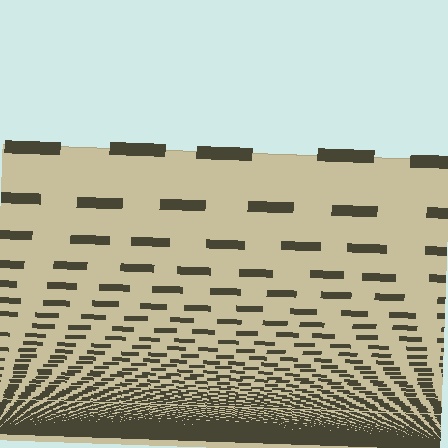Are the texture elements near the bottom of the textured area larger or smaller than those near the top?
Smaller. The gradient is inverted — elements near the bottom are smaller and denser.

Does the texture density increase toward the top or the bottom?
Density increases toward the bottom.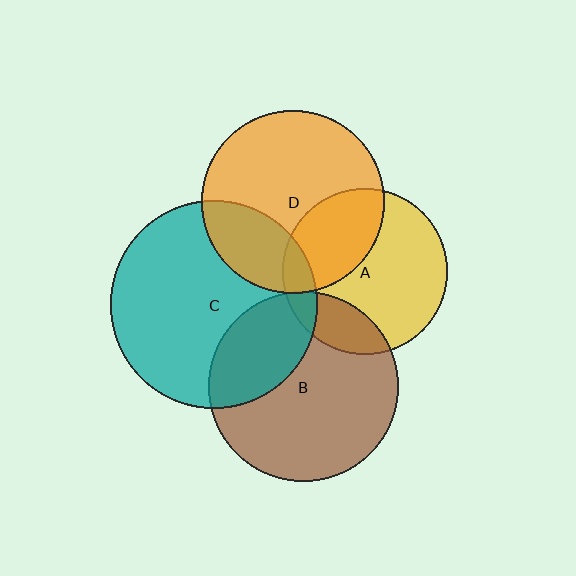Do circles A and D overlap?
Yes.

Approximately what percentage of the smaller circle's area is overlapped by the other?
Approximately 35%.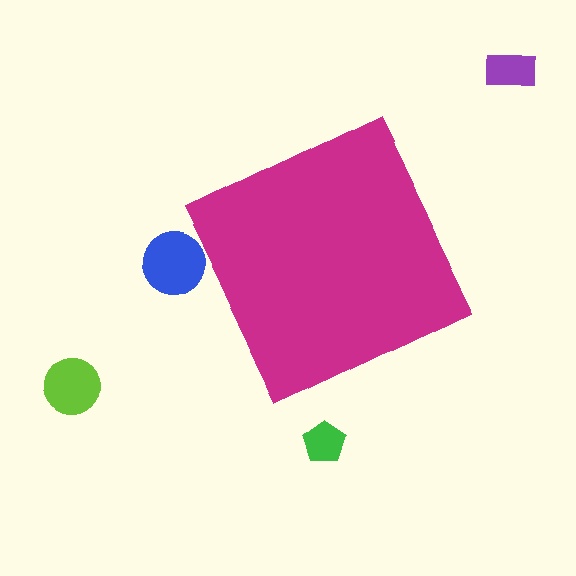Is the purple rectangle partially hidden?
No, the purple rectangle is fully visible.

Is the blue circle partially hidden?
No, the blue circle is fully visible.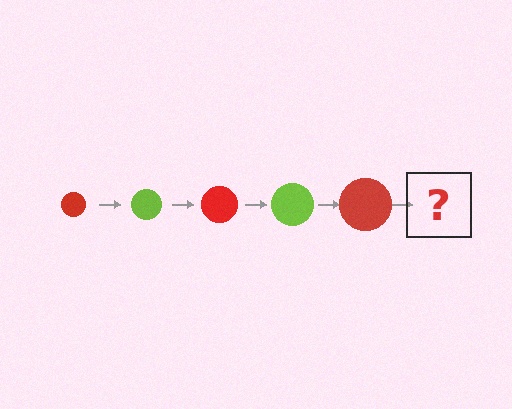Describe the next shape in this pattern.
It should be a lime circle, larger than the previous one.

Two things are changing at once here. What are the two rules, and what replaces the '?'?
The two rules are that the circle grows larger each step and the color cycles through red and lime. The '?' should be a lime circle, larger than the previous one.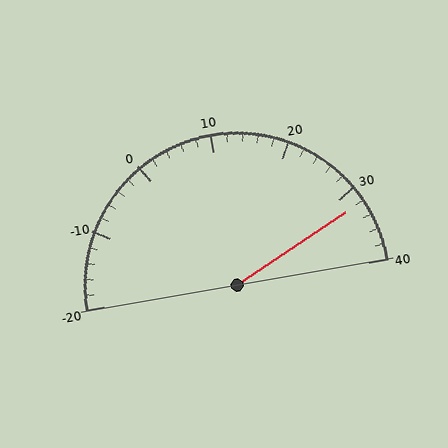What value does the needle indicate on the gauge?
The needle indicates approximately 32.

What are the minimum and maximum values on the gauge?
The gauge ranges from -20 to 40.